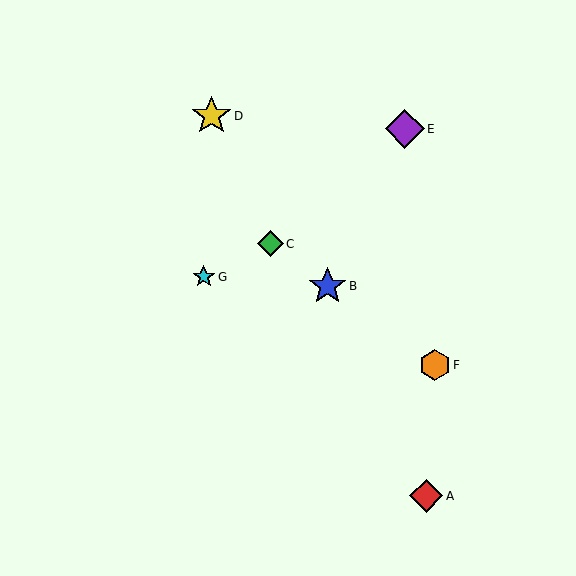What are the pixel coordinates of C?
Object C is at (270, 244).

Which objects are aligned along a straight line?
Objects B, C, F are aligned along a straight line.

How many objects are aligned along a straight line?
3 objects (B, C, F) are aligned along a straight line.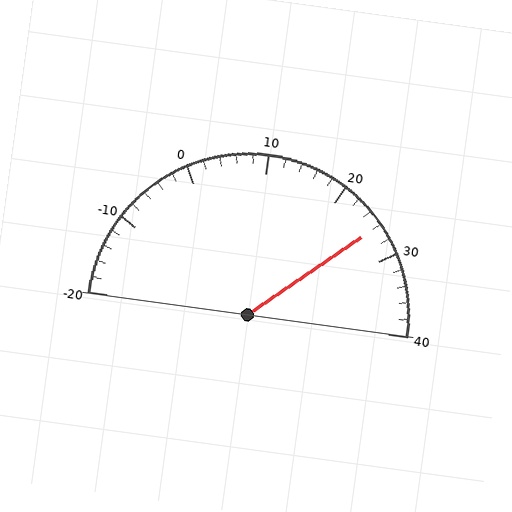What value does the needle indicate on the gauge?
The needle indicates approximately 26.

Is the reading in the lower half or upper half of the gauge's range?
The reading is in the upper half of the range (-20 to 40).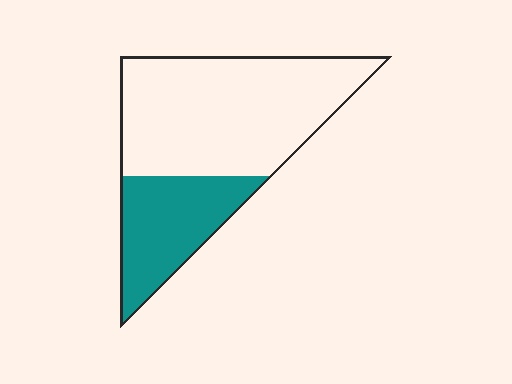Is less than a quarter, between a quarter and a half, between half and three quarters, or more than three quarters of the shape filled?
Between a quarter and a half.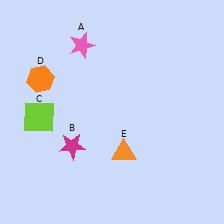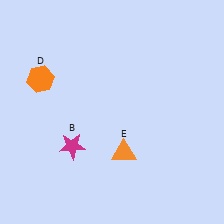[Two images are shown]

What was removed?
The pink star (A), the lime square (C) were removed in Image 2.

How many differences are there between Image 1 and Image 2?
There are 2 differences between the two images.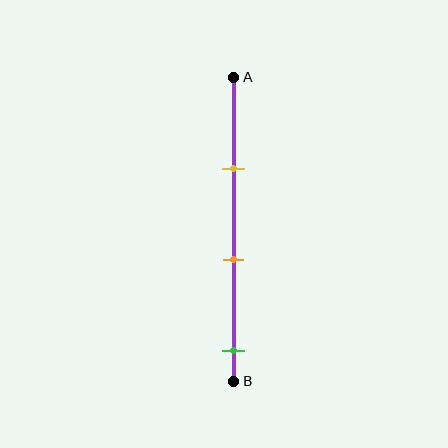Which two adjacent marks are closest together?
The yellow and orange marks are the closest adjacent pair.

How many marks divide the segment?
There are 3 marks dividing the segment.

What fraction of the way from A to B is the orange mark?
The orange mark is approximately 60% (0.6) of the way from A to B.